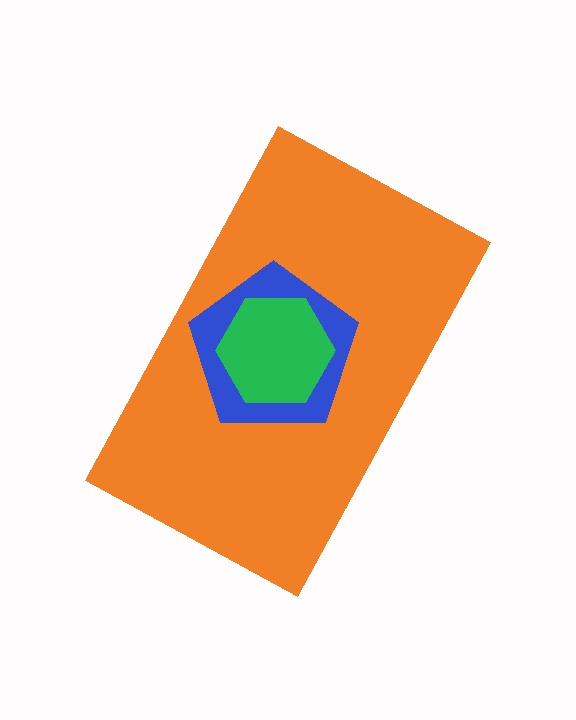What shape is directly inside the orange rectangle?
The blue pentagon.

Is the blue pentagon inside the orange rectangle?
Yes.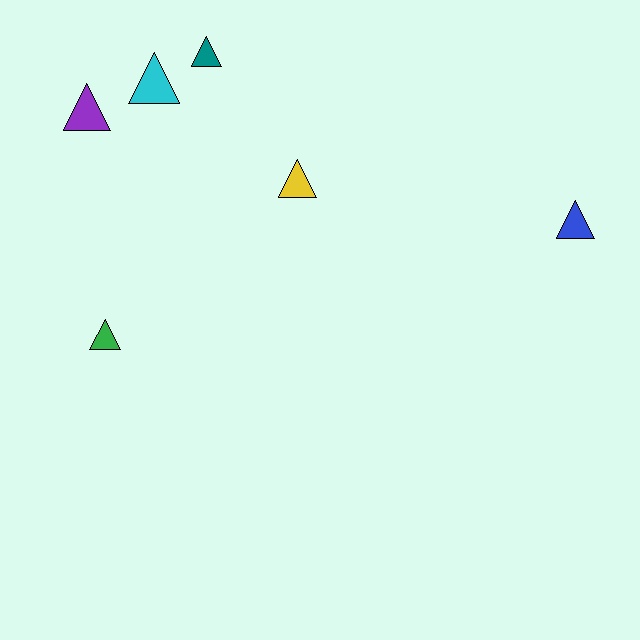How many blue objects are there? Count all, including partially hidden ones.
There is 1 blue object.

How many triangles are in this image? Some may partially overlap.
There are 6 triangles.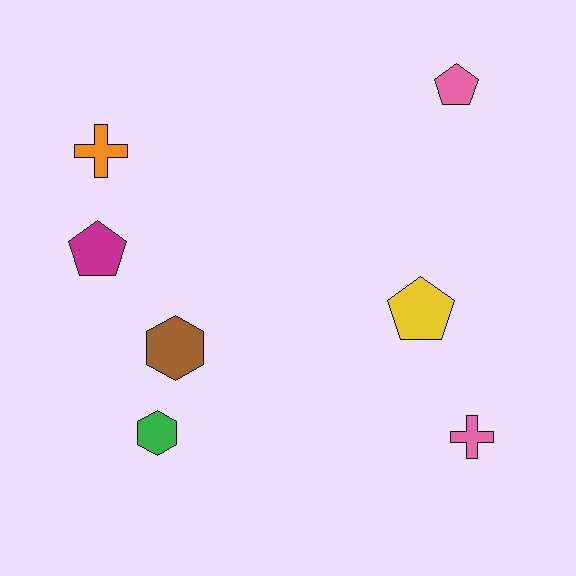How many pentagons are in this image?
There are 3 pentagons.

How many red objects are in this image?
There are no red objects.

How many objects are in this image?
There are 7 objects.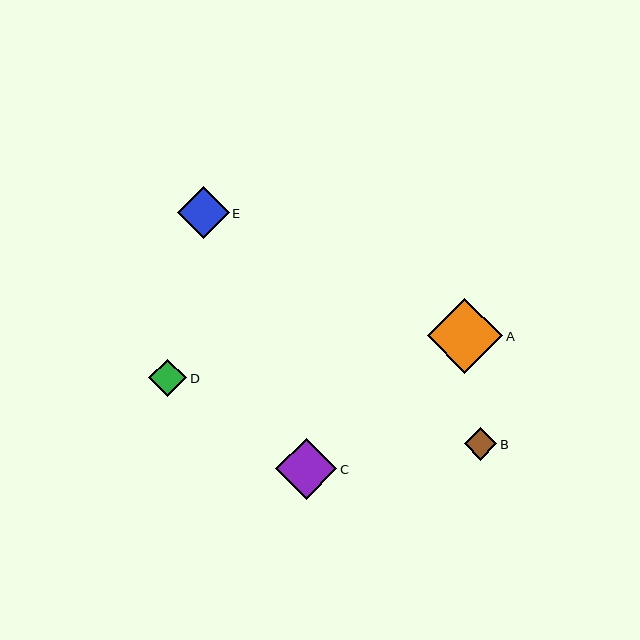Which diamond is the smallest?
Diamond B is the smallest with a size of approximately 33 pixels.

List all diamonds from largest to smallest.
From largest to smallest: A, C, E, D, B.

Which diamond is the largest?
Diamond A is the largest with a size of approximately 75 pixels.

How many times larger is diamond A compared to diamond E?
Diamond A is approximately 1.4 times the size of diamond E.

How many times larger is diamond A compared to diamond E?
Diamond A is approximately 1.4 times the size of diamond E.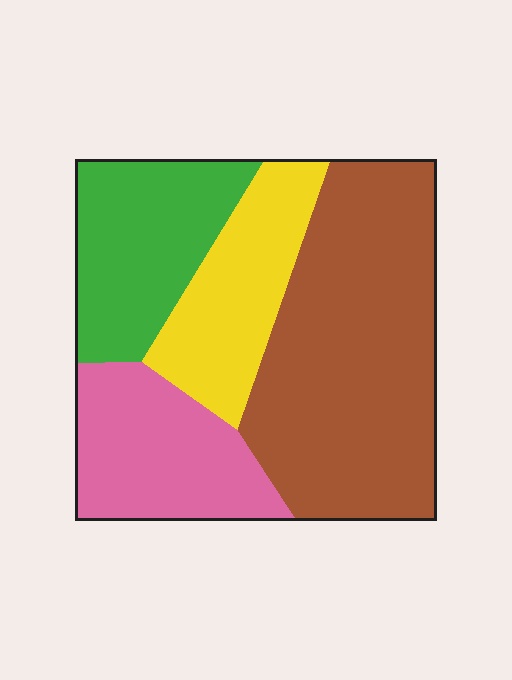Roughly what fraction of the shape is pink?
Pink takes up less than a quarter of the shape.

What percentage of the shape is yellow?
Yellow takes up about one sixth (1/6) of the shape.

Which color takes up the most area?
Brown, at roughly 45%.